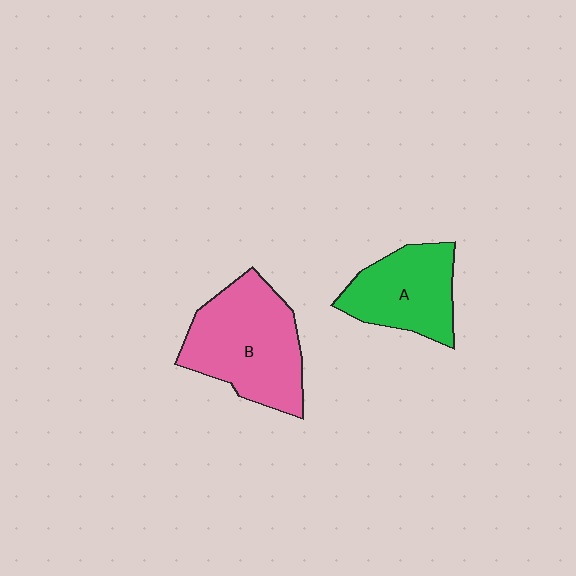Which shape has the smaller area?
Shape A (green).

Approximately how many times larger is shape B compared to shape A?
Approximately 1.4 times.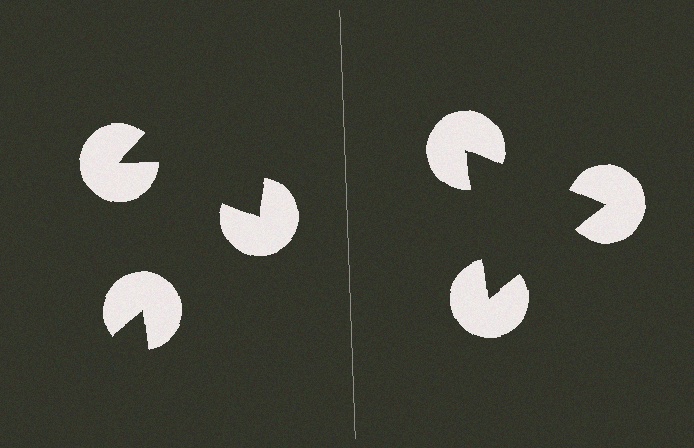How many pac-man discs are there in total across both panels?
6 — 3 on each side.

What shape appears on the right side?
An illusory triangle.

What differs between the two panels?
The pac-man discs are positioned identically on both sides; only the wedge orientations differ. On the right they align to a triangle; on the left they are misaligned.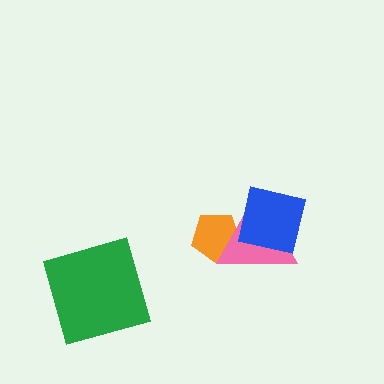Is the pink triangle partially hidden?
Yes, it is partially covered by another shape.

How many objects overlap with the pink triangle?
2 objects overlap with the pink triangle.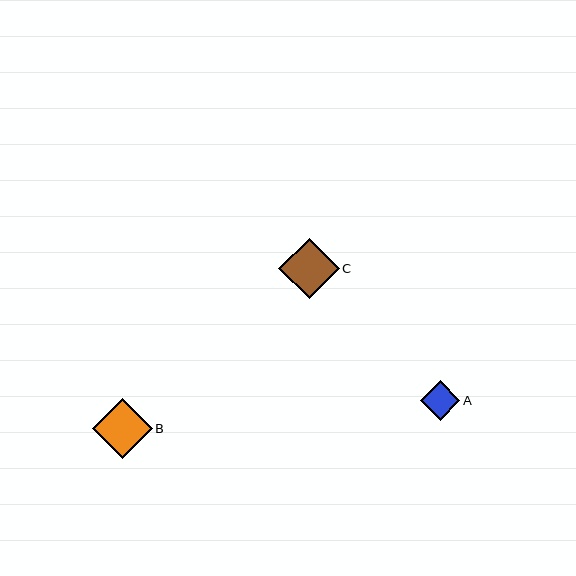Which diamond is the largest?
Diamond C is the largest with a size of approximately 61 pixels.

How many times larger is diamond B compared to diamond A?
Diamond B is approximately 1.5 times the size of diamond A.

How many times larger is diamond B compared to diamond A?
Diamond B is approximately 1.5 times the size of diamond A.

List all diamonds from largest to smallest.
From largest to smallest: C, B, A.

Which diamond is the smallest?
Diamond A is the smallest with a size of approximately 39 pixels.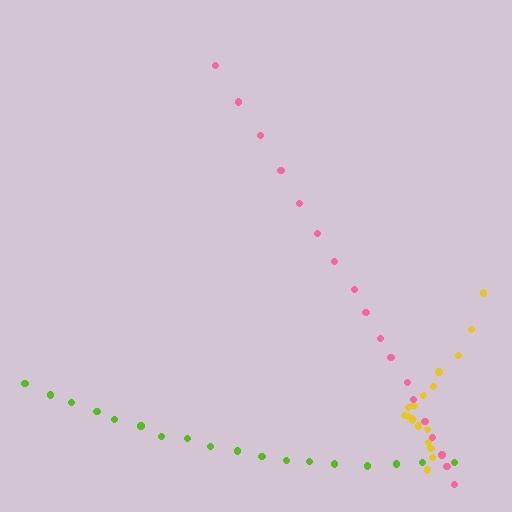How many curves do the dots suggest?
There are 3 distinct paths.